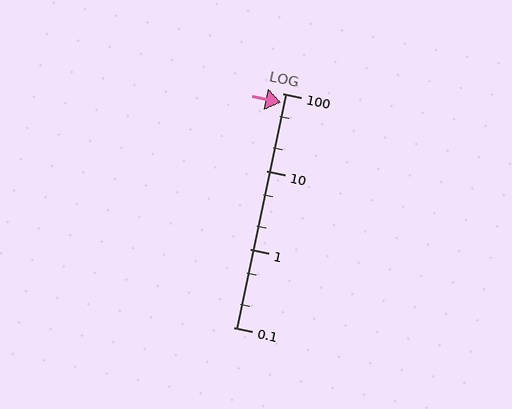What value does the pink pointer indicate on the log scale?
The pointer indicates approximately 77.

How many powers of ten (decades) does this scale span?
The scale spans 3 decades, from 0.1 to 100.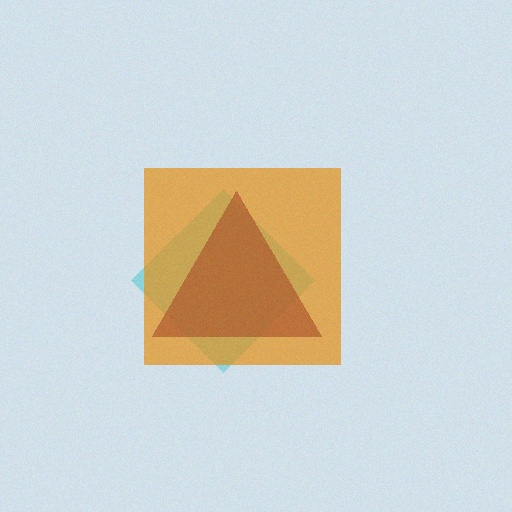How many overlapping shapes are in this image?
There are 3 overlapping shapes in the image.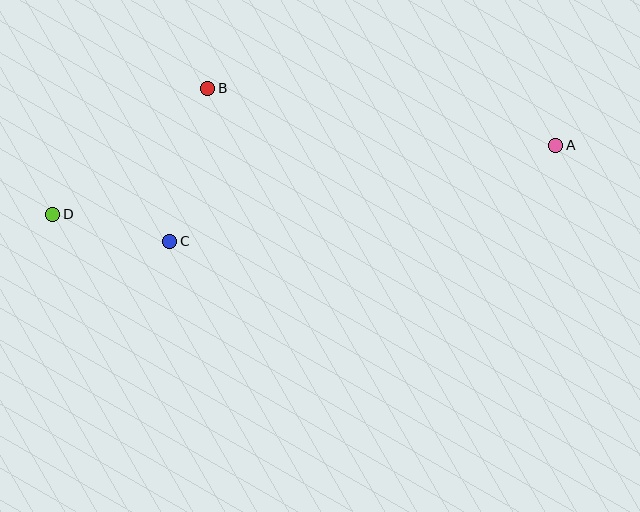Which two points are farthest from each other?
Points A and D are farthest from each other.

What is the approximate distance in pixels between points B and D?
The distance between B and D is approximately 200 pixels.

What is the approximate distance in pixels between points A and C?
The distance between A and C is approximately 398 pixels.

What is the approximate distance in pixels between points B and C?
The distance between B and C is approximately 158 pixels.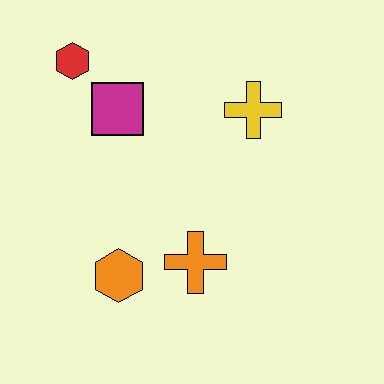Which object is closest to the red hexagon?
The magenta square is closest to the red hexagon.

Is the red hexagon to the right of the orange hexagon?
No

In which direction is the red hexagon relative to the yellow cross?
The red hexagon is to the left of the yellow cross.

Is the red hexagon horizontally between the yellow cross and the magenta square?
No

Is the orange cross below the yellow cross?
Yes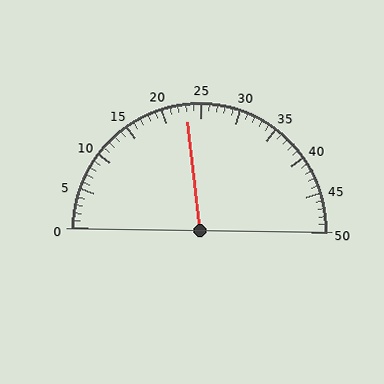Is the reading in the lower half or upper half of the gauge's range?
The reading is in the lower half of the range (0 to 50).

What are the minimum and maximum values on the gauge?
The gauge ranges from 0 to 50.